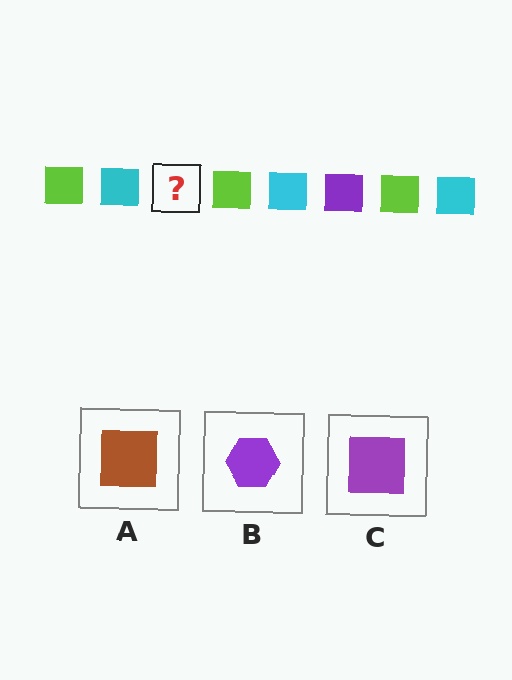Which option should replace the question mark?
Option C.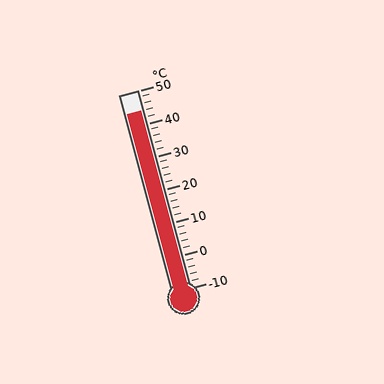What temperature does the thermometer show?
The thermometer shows approximately 44°C.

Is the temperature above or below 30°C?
The temperature is above 30°C.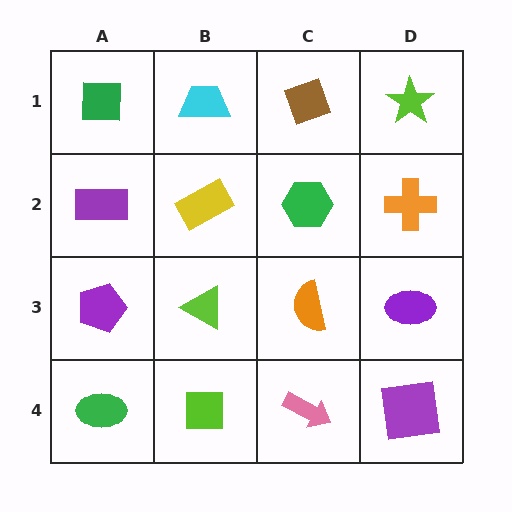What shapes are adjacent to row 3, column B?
A yellow rectangle (row 2, column B), a lime square (row 4, column B), a purple pentagon (row 3, column A), an orange semicircle (row 3, column C).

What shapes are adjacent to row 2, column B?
A cyan trapezoid (row 1, column B), a lime triangle (row 3, column B), a purple rectangle (row 2, column A), a green hexagon (row 2, column C).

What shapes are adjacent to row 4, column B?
A lime triangle (row 3, column B), a green ellipse (row 4, column A), a pink arrow (row 4, column C).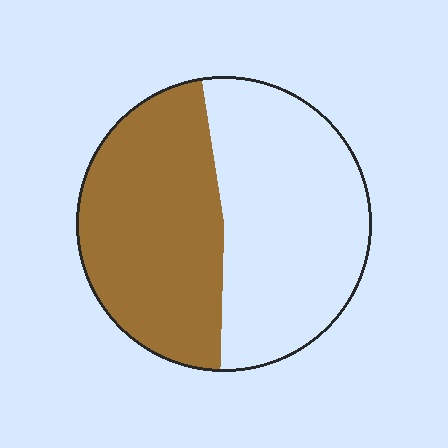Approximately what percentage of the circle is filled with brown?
Approximately 45%.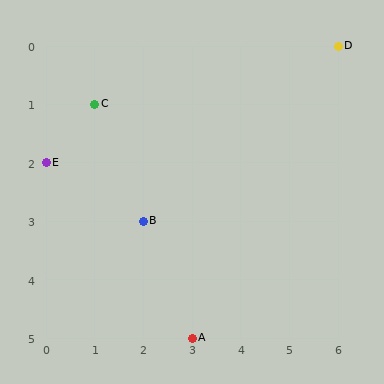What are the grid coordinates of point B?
Point B is at grid coordinates (2, 3).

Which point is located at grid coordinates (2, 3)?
Point B is at (2, 3).